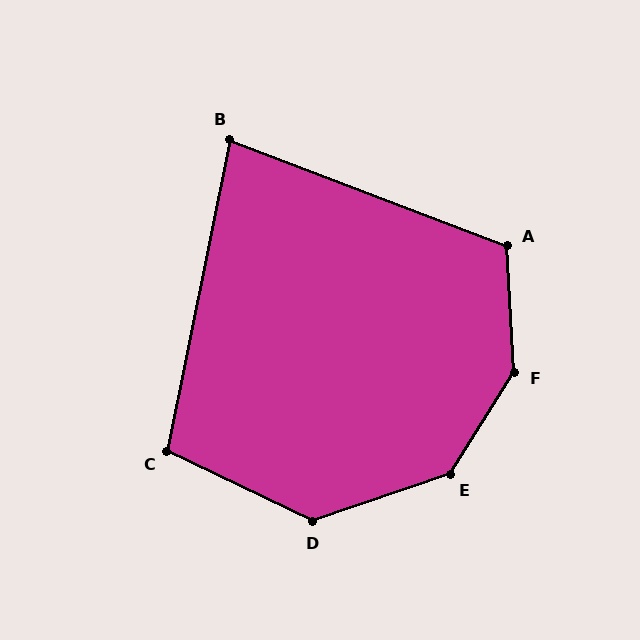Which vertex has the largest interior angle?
F, at approximately 144 degrees.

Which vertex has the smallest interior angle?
B, at approximately 81 degrees.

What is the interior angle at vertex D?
Approximately 135 degrees (obtuse).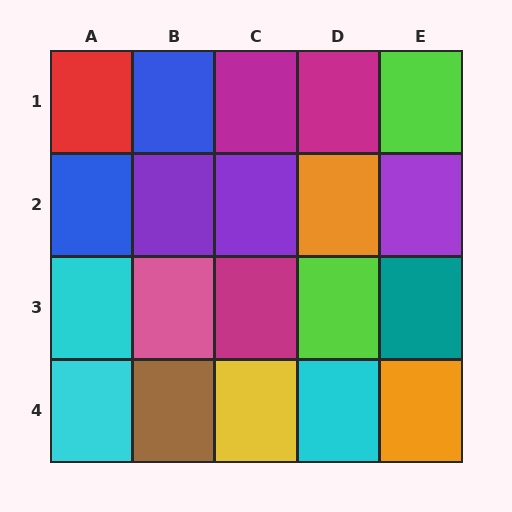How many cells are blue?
2 cells are blue.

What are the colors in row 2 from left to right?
Blue, purple, purple, orange, purple.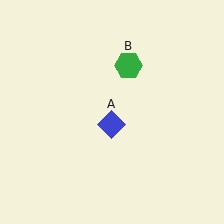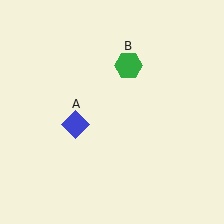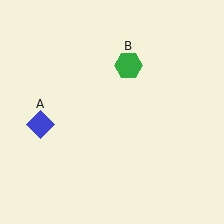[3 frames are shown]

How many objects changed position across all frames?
1 object changed position: blue diamond (object A).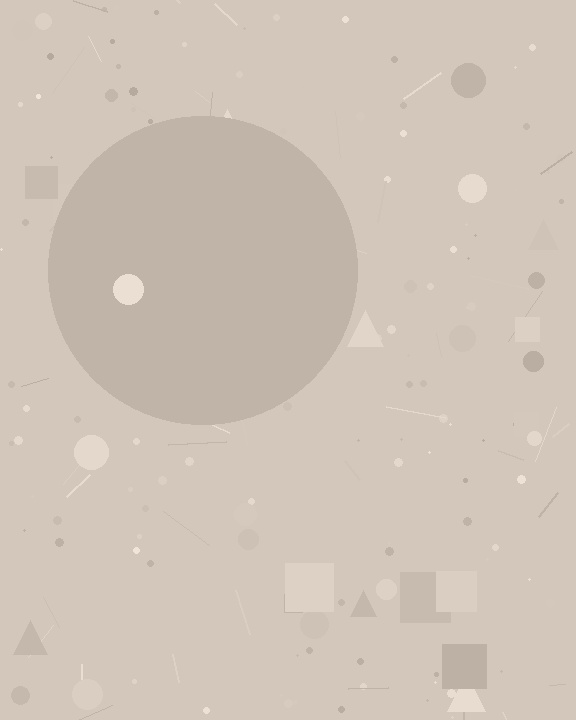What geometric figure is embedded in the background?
A circle is embedded in the background.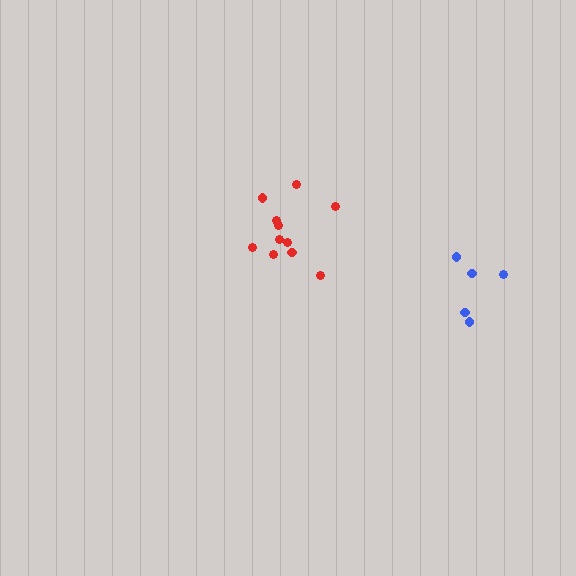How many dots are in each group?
Group 1: 5 dots, Group 2: 11 dots (16 total).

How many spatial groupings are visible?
There are 2 spatial groupings.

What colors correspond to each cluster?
The clusters are colored: blue, red.